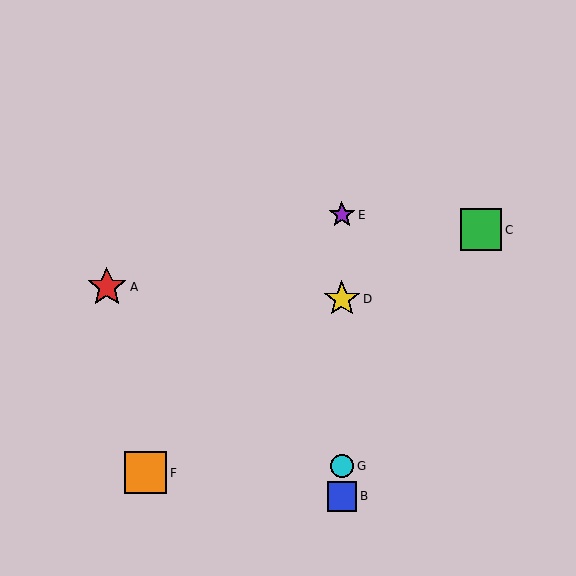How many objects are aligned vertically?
4 objects (B, D, E, G) are aligned vertically.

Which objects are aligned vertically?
Objects B, D, E, G are aligned vertically.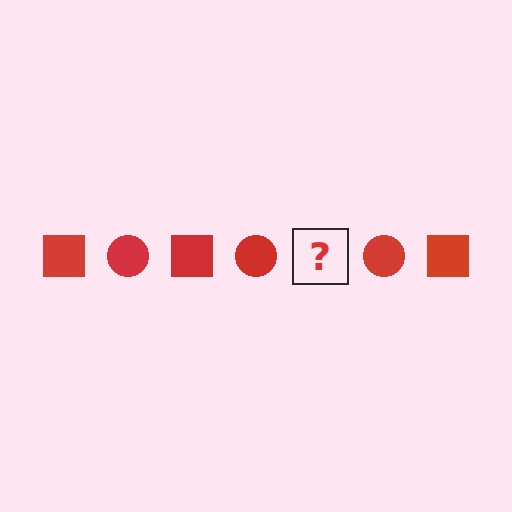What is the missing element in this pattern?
The missing element is a red square.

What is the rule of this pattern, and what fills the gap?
The rule is that the pattern cycles through square, circle shapes in red. The gap should be filled with a red square.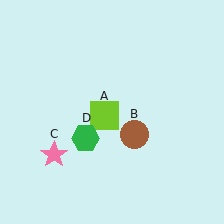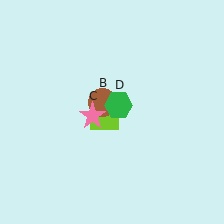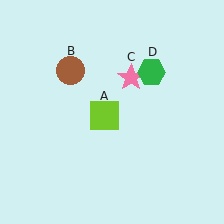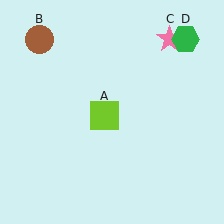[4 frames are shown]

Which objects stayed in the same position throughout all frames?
Lime square (object A) remained stationary.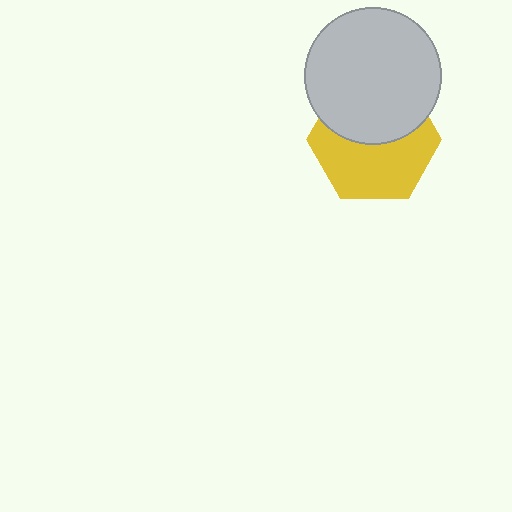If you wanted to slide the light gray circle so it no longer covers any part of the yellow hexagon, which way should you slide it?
Slide it up — that is the most direct way to separate the two shapes.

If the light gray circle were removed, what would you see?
You would see the complete yellow hexagon.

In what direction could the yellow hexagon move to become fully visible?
The yellow hexagon could move down. That would shift it out from behind the light gray circle entirely.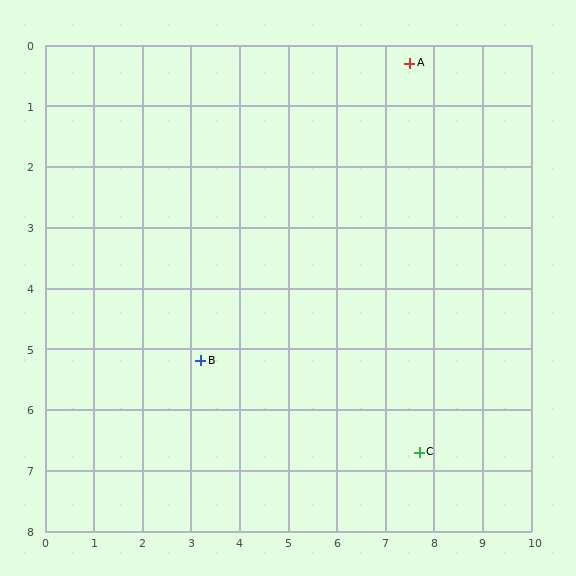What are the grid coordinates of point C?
Point C is at approximately (7.7, 6.7).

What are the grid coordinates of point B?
Point B is at approximately (3.2, 5.2).